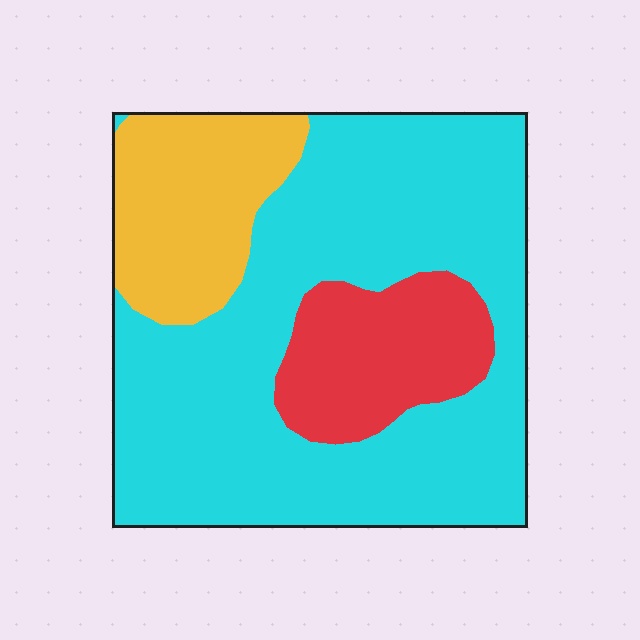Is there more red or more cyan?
Cyan.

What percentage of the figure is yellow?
Yellow covers about 20% of the figure.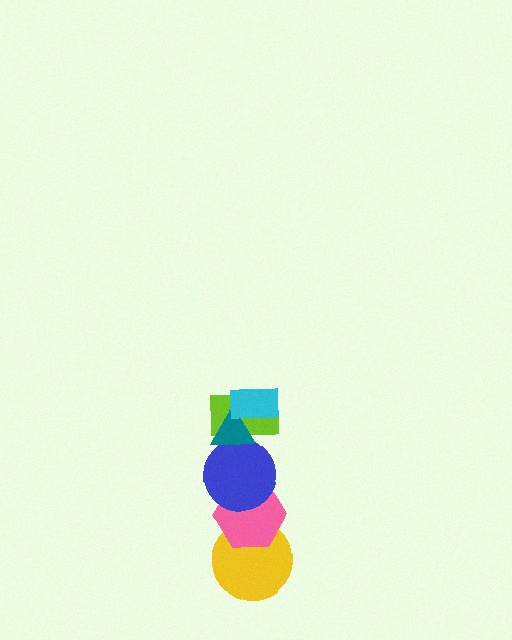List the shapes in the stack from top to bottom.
From top to bottom: the cyan rectangle, the teal triangle, the lime rectangle, the blue circle, the pink hexagon, the yellow circle.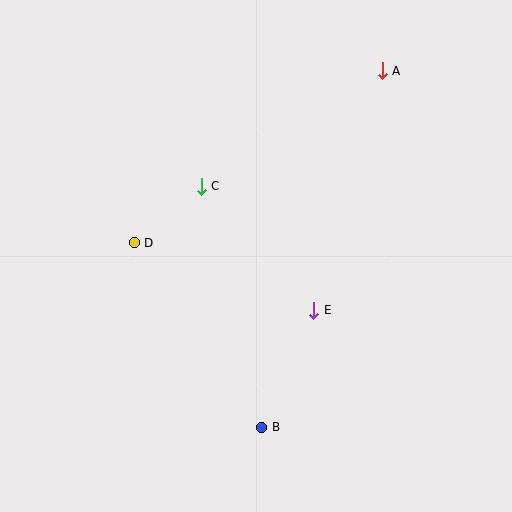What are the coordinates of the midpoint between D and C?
The midpoint between D and C is at (168, 214).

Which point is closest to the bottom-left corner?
Point B is closest to the bottom-left corner.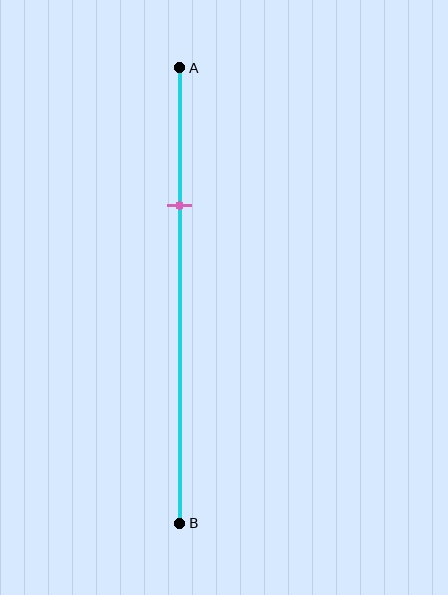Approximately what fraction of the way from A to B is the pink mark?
The pink mark is approximately 30% of the way from A to B.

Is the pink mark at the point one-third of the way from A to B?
No, the mark is at about 30% from A, not at the 33% one-third point.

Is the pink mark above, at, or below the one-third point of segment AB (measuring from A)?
The pink mark is above the one-third point of segment AB.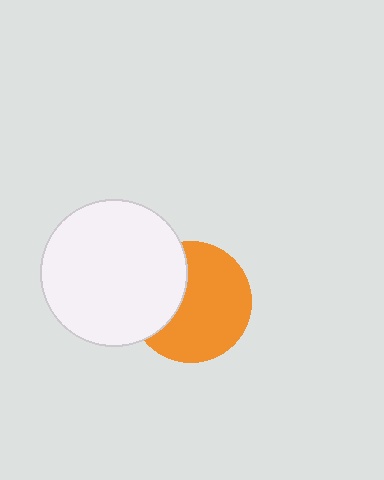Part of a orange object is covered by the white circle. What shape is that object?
It is a circle.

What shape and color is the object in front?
The object in front is a white circle.